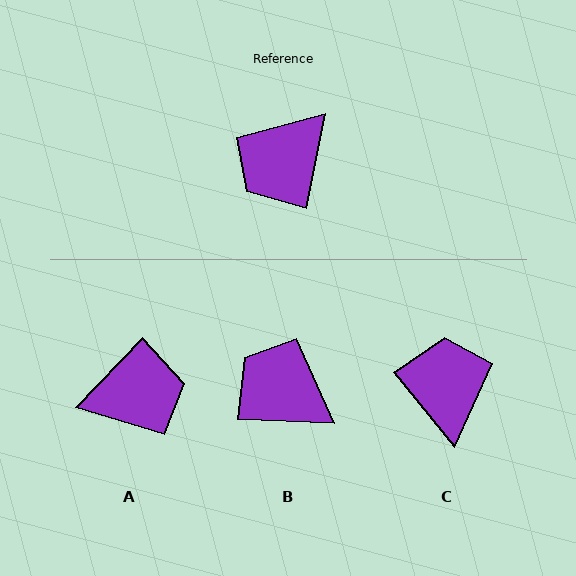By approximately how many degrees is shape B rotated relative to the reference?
Approximately 81 degrees clockwise.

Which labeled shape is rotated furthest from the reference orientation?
A, about 148 degrees away.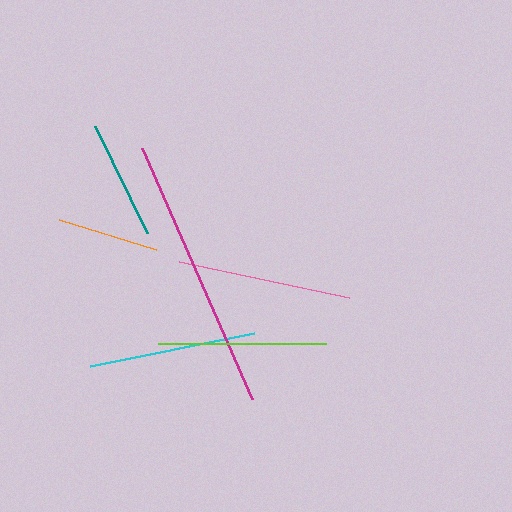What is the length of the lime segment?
The lime segment is approximately 168 pixels long.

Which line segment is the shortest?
The orange line is the shortest at approximately 102 pixels.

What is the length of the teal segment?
The teal segment is approximately 119 pixels long.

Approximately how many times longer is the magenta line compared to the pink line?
The magenta line is approximately 1.6 times the length of the pink line.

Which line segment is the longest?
The magenta line is the longest at approximately 274 pixels.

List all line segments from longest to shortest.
From longest to shortest: magenta, pink, lime, cyan, teal, orange.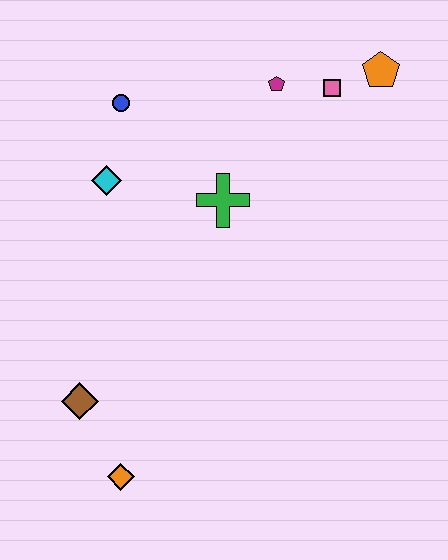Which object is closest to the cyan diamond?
The blue circle is closest to the cyan diamond.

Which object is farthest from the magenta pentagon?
The orange diamond is farthest from the magenta pentagon.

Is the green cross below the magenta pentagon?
Yes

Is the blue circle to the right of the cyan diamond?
Yes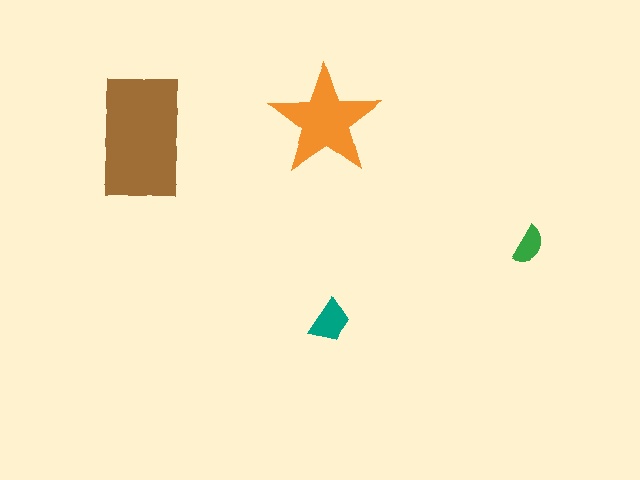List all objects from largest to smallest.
The brown rectangle, the orange star, the teal trapezoid, the green semicircle.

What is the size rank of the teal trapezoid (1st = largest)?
3rd.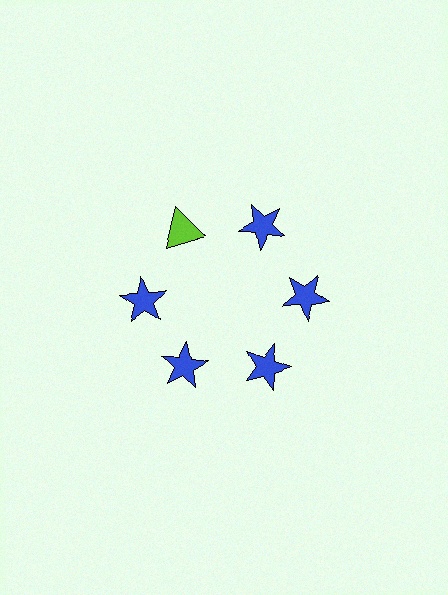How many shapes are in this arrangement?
There are 6 shapes arranged in a ring pattern.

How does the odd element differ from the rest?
It differs in both color (lime instead of blue) and shape (triangle instead of star).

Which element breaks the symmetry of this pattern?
The lime triangle at roughly the 11 o'clock position breaks the symmetry. All other shapes are blue stars.